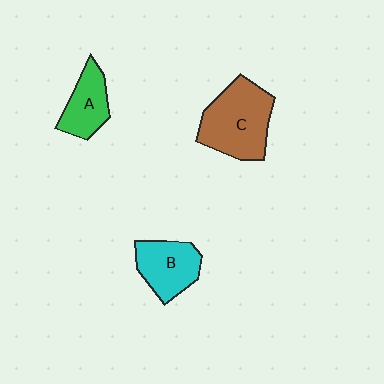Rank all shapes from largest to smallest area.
From largest to smallest: C (brown), B (cyan), A (green).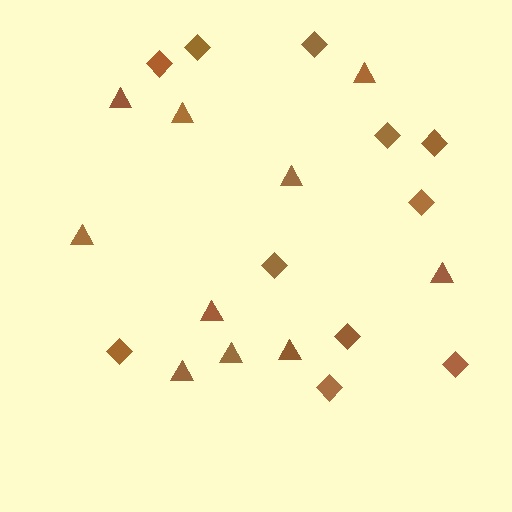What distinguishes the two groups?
There are 2 groups: one group of triangles (10) and one group of diamonds (11).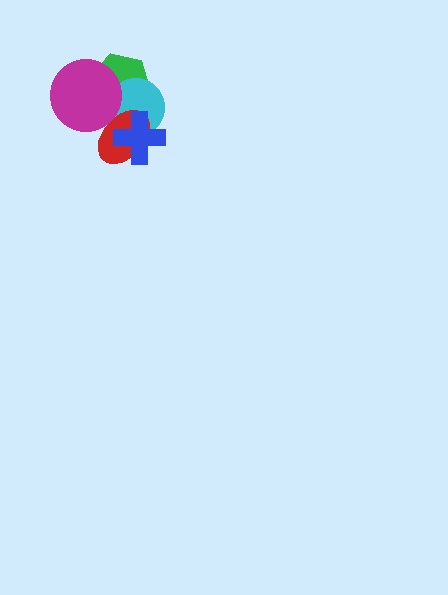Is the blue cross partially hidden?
No, no other shape covers it.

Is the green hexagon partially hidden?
Yes, it is partially covered by another shape.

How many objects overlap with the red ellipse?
4 objects overlap with the red ellipse.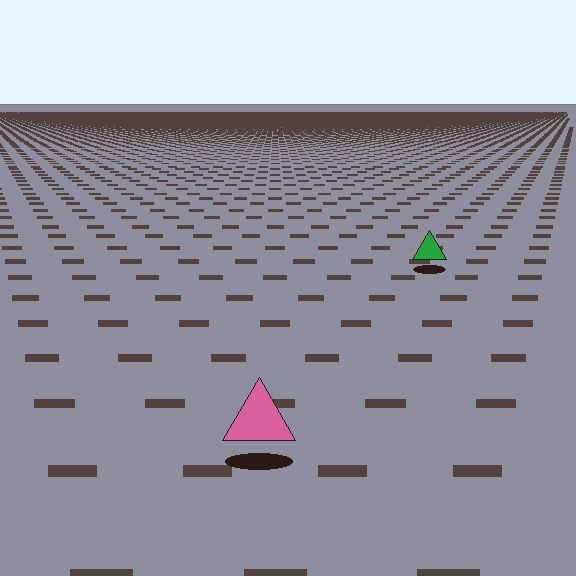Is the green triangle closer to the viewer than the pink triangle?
No. The pink triangle is closer — you can tell from the texture gradient: the ground texture is coarser near it.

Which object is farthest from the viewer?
The green triangle is farthest from the viewer. It appears smaller and the ground texture around it is denser.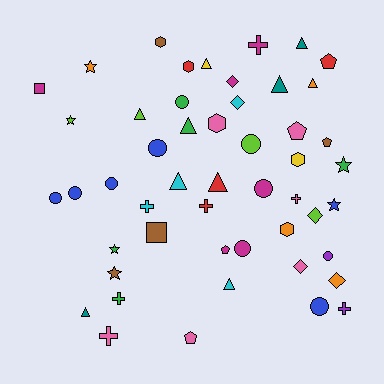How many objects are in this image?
There are 50 objects.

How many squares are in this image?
There are 2 squares.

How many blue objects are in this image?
There are 6 blue objects.